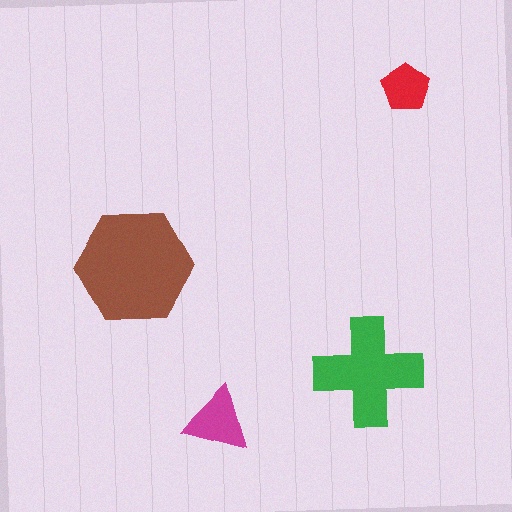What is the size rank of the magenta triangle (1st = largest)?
3rd.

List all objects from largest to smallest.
The brown hexagon, the green cross, the magenta triangle, the red pentagon.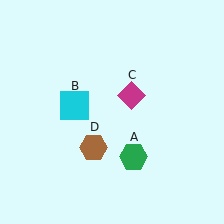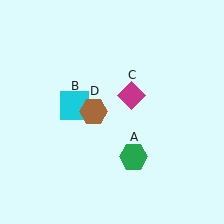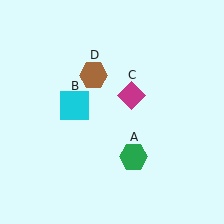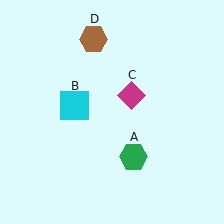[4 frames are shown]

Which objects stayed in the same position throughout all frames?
Green hexagon (object A) and cyan square (object B) and magenta diamond (object C) remained stationary.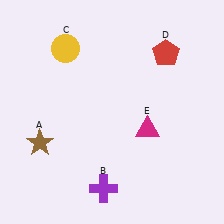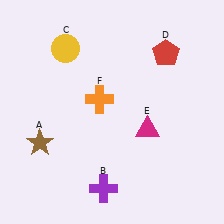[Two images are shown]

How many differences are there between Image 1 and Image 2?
There is 1 difference between the two images.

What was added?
An orange cross (F) was added in Image 2.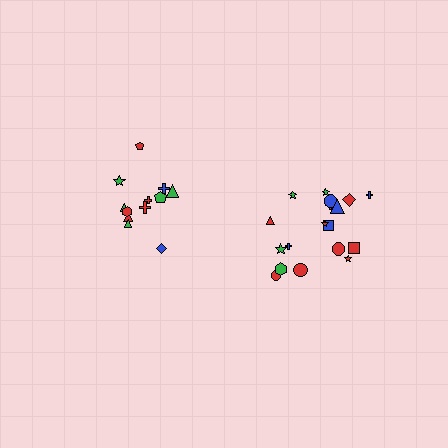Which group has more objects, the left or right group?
The right group.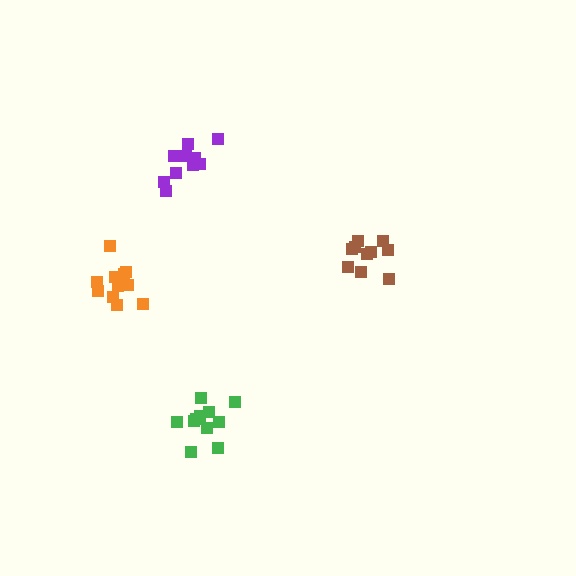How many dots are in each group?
Group 1: 10 dots, Group 2: 11 dots, Group 3: 11 dots, Group 4: 10 dots (42 total).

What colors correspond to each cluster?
The clusters are colored: purple, orange, green, brown.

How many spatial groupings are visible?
There are 4 spatial groupings.